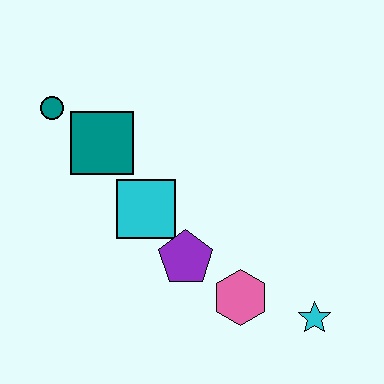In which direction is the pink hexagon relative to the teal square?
The pink hexagon is below the teal square.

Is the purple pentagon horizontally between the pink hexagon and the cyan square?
Yes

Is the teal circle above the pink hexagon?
Yes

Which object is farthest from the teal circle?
The cyan star is farthest from the teal circle.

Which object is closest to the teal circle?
The teal square is closest to the teal circle.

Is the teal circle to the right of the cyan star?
No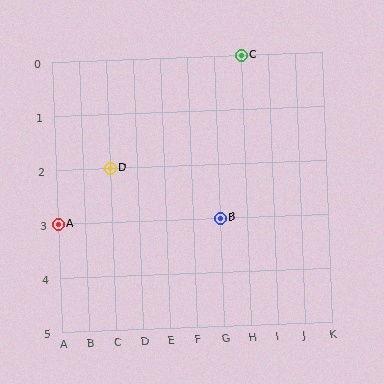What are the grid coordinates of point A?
Point A is at grid coordinates (A, 3).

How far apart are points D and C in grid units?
Points D and C are 5 columns and 2 rows apart (about 5.4 grid units diagonally).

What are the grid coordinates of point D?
Point D is at grid coordinates (C, 2).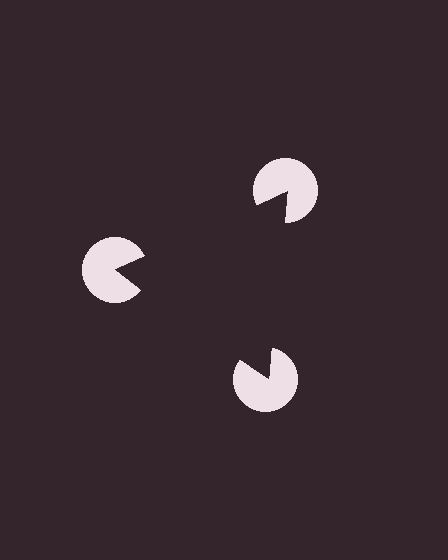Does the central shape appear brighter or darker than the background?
It typically appears slightly darker than the background, even though no actual brightness change is drawn.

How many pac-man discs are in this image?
There are 3 — one at each vertex of the illusory triangle.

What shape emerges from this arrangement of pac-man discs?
An illusory triangle — its edges are inferred from the aligned wedge cuts in the pac-man discs, not physically drawn.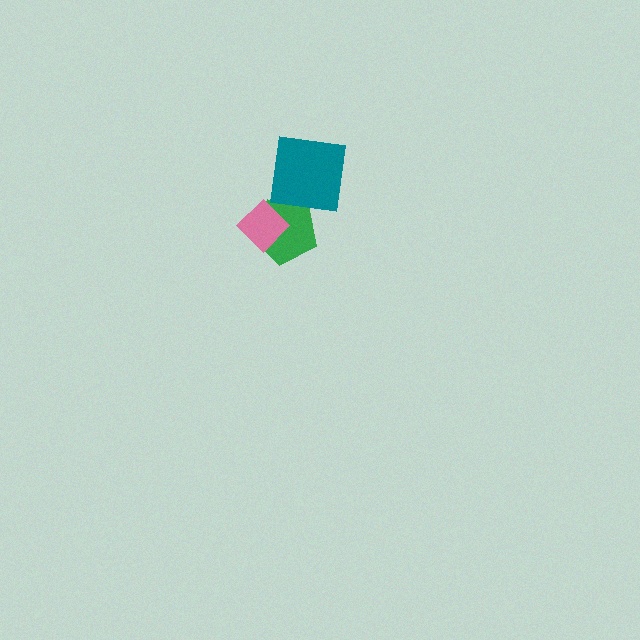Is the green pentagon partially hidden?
Yes, it is partially covered by another shape.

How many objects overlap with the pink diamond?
1 object overlaps with the pink diamond.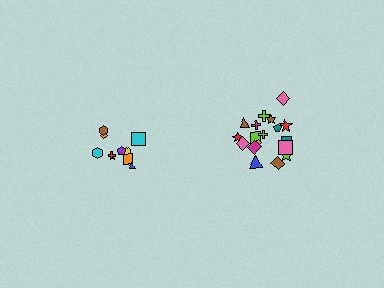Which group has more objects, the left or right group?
The right group.